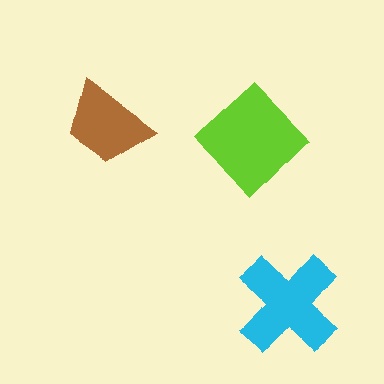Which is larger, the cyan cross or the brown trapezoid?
The cyan cross.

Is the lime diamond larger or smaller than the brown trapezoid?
Larger.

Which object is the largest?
The lime diamond.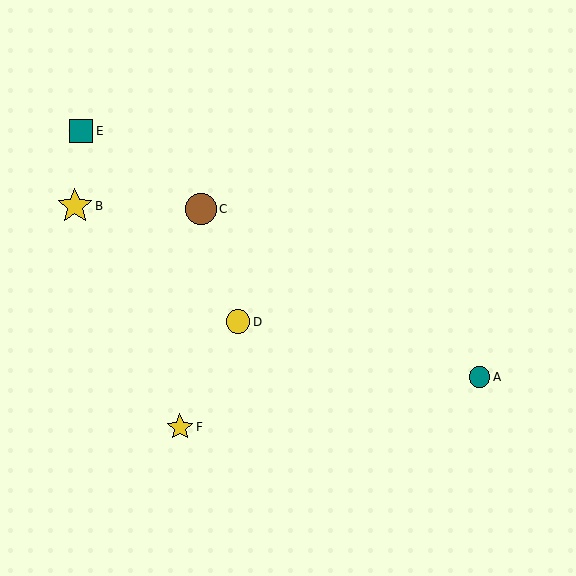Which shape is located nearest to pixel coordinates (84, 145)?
The teal square (labeled E) at (81, 131) is nearest to that location.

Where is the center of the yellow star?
The center of the yellow star is at (180, 427).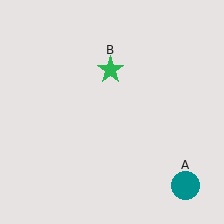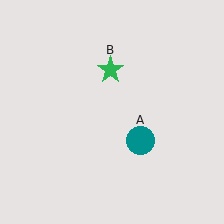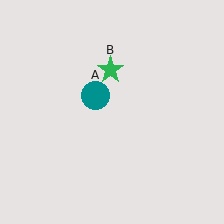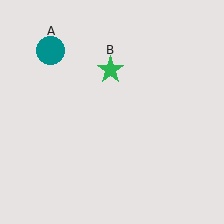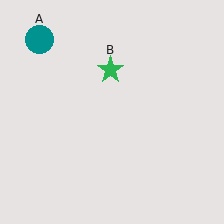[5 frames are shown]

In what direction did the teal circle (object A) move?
The teal circle (object A) moved up and to the left.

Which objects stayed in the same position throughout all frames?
Green star (object B) remained stationary.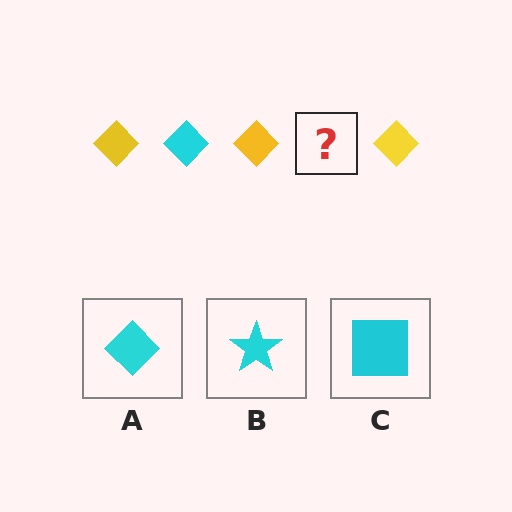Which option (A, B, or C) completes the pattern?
A.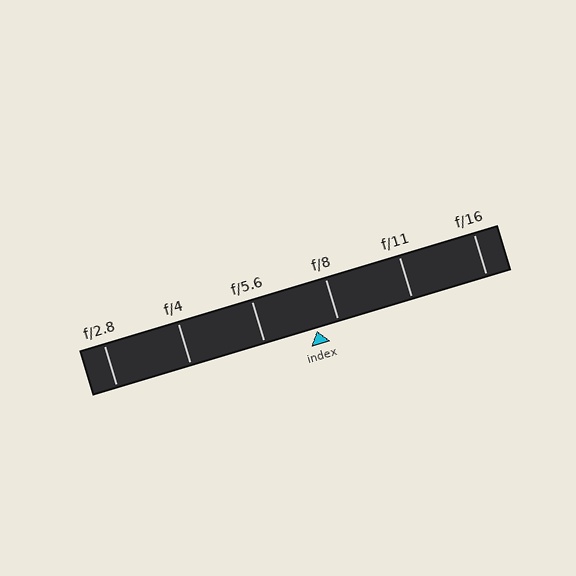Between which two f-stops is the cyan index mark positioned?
The index mark is between f/5.6 and f/8.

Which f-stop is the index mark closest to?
The index mark is closest to f/8.